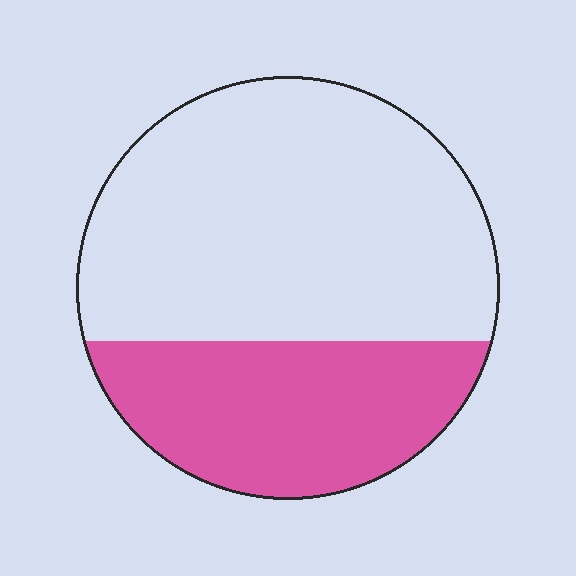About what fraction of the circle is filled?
About one third (1/3).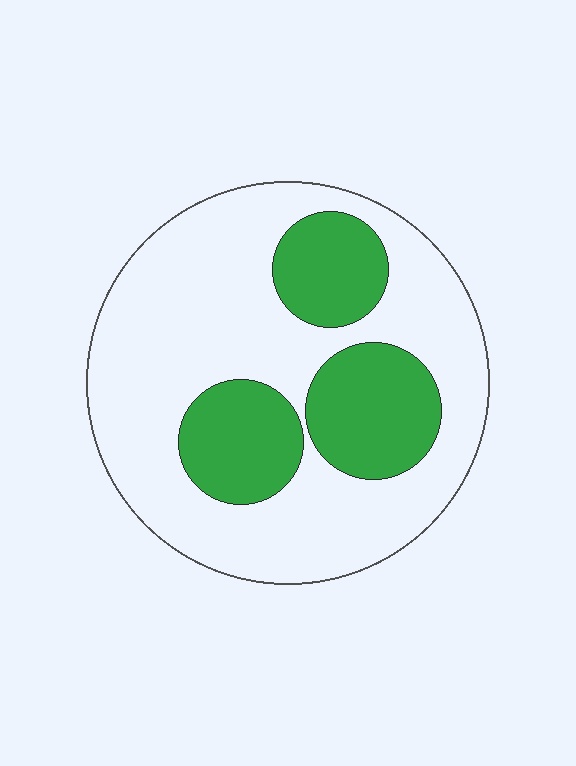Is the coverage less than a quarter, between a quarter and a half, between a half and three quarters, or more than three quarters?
Between a quarter and a half.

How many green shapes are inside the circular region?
3.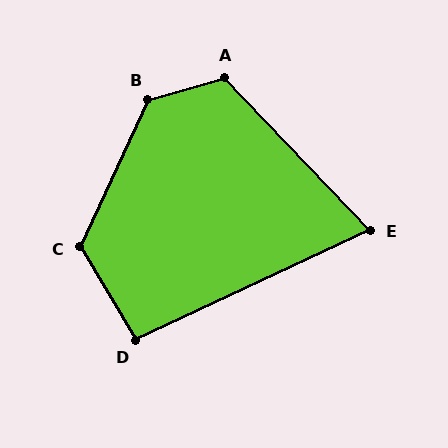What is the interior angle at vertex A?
Approximately 118 degrees (obtuse).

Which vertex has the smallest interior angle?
E, at approximately 71 degrees.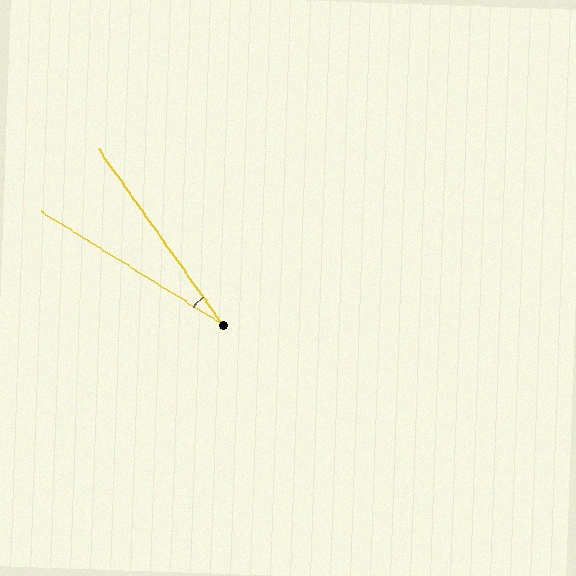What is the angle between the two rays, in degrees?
Approximately 23 degrees.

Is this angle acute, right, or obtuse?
It is acute.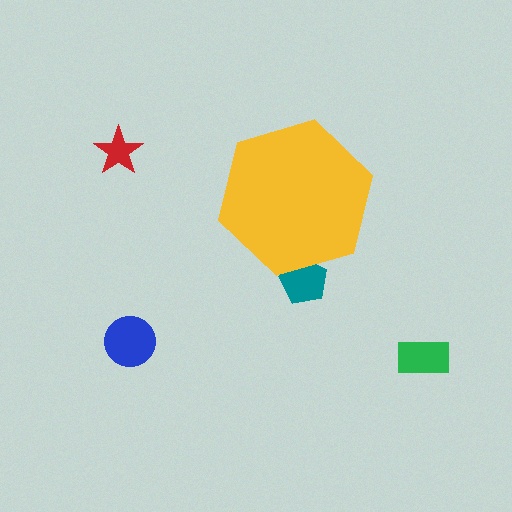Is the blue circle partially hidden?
No, the blue circle is fully visible.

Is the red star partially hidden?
No, the red star is fully visible.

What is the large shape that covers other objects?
A yellow hexagon.